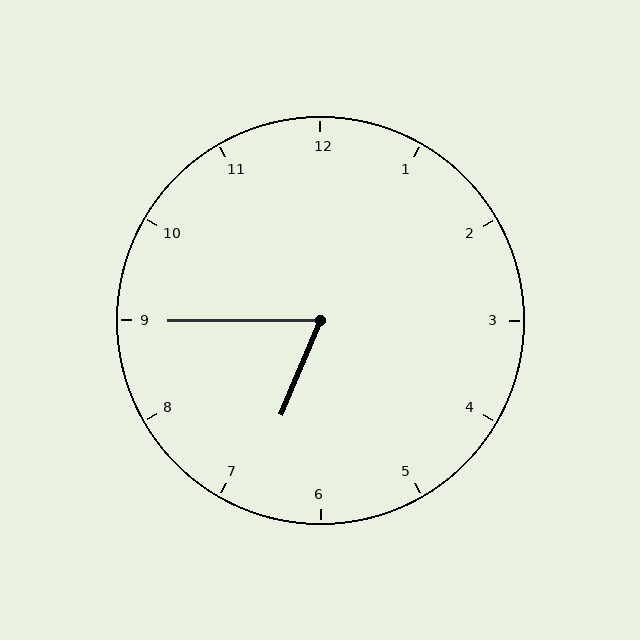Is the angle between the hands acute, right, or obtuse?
It is acute.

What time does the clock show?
6:45.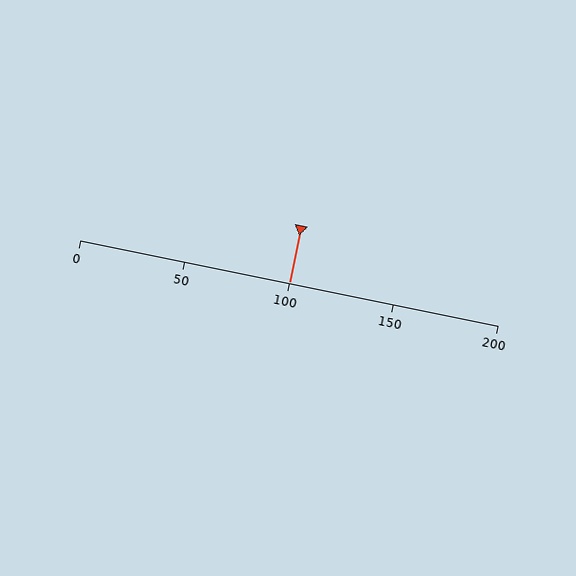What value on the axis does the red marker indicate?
The marker indicates approximately 100.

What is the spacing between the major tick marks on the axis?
The major ticks are spaced 50 apart.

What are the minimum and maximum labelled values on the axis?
The axis runs from 0 to 200.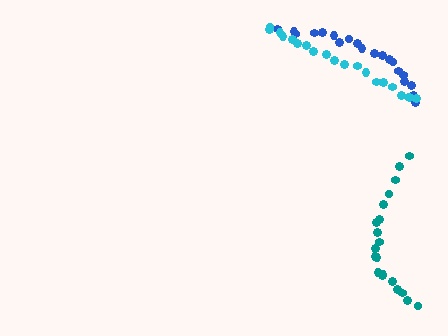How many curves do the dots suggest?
There are 3 distinct paths.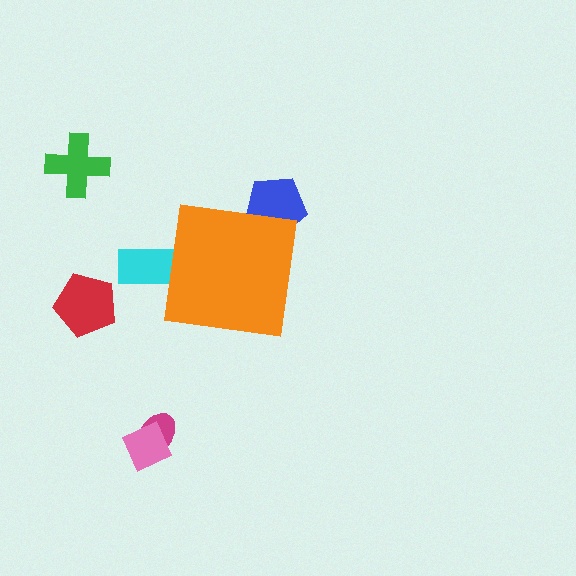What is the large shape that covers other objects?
An orange square.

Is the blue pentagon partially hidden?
Yes, the blue pentagon is partially hidden behind the orange square.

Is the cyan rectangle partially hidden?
Yes, the cyan rectangle is partially hidden behind the orange square.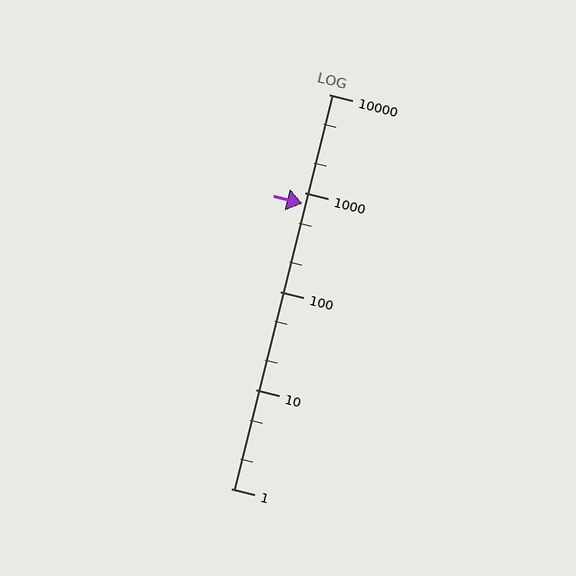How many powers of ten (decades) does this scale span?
The scale spans 4 decades, from 1 to 10000.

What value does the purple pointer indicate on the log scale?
The pointer indicates approximately 780.